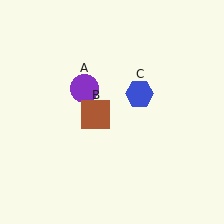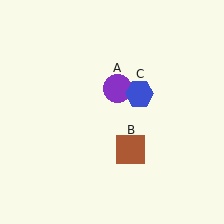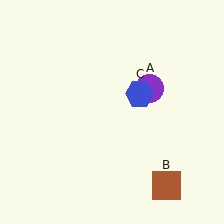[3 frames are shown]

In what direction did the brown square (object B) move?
The brown square (object B) moved down and to the right.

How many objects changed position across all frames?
2 objects changed position: purple circle (object A), brown square (object B).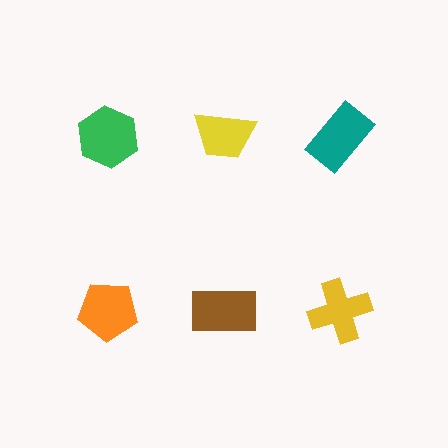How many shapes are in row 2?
3 shapes.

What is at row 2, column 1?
An orange pentagon.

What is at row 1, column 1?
A green hexagon.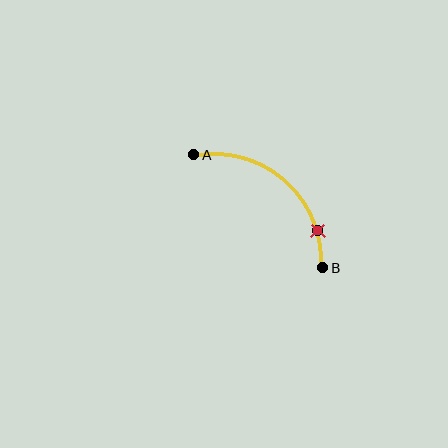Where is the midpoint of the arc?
The arc midpoint is the point on the curve farthest from the straight line joining A and B. It sits above and to the right of that line.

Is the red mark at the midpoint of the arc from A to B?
No. The red mark lies on the arc but is closer to endpoint B. The arc midpoint would be at the point on the curve equidistant along the arc from both A and B.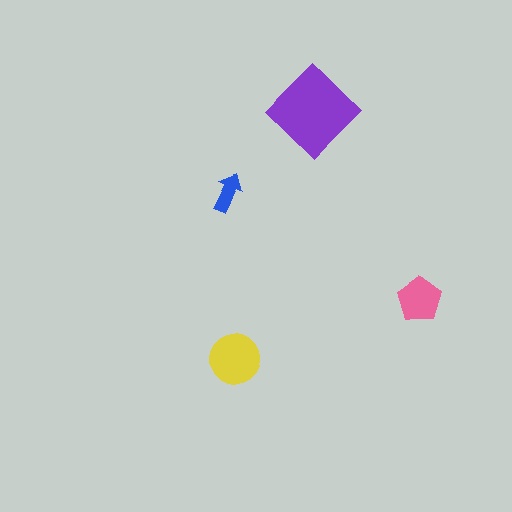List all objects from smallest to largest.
The blue arrow, the pink pentagon, the yellow circle, the purple diamond.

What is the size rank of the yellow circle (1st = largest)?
2nd.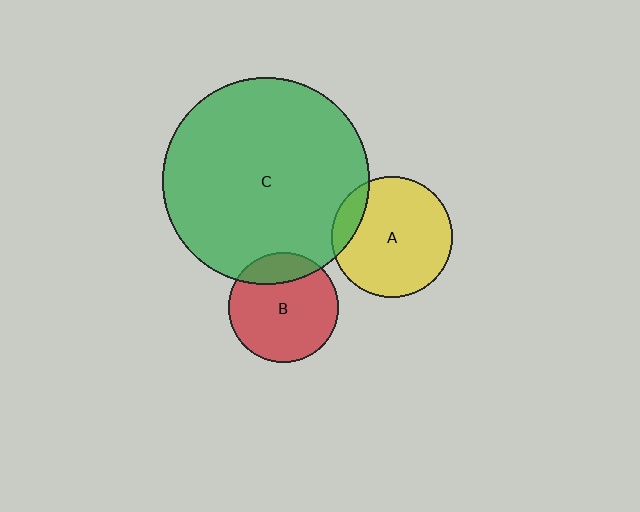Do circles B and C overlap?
Yes.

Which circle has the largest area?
Circle C (green).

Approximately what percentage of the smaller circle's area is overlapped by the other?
Approximately 20%.